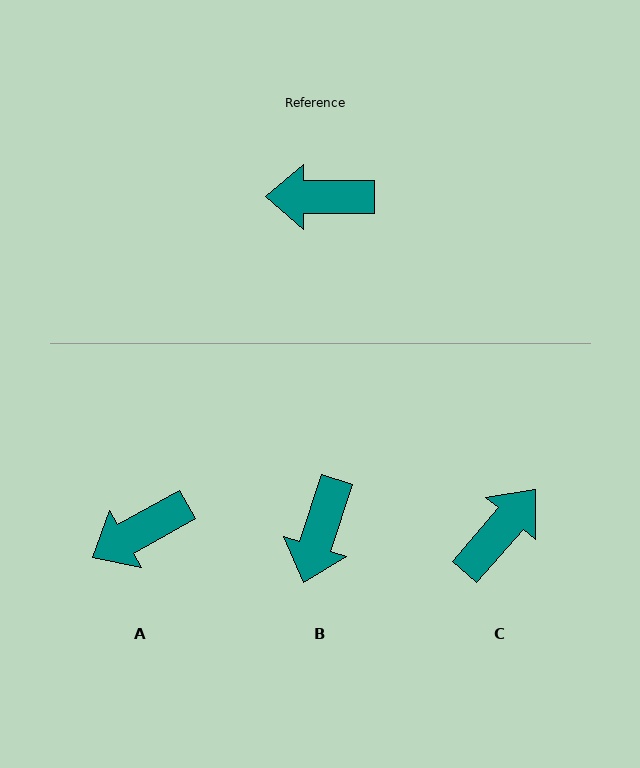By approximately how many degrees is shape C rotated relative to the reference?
Approximately 130 degrees clockwise.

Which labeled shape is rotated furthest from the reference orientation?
C, about 130 degrees away.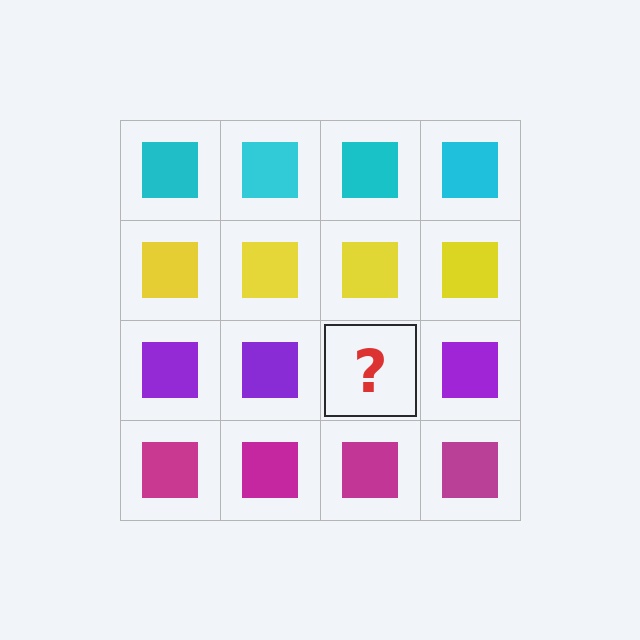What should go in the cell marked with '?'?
The missing cell should contain a purple square.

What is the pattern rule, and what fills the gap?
The rule is that each row has a consistent color. The gap should be filled with a purple square.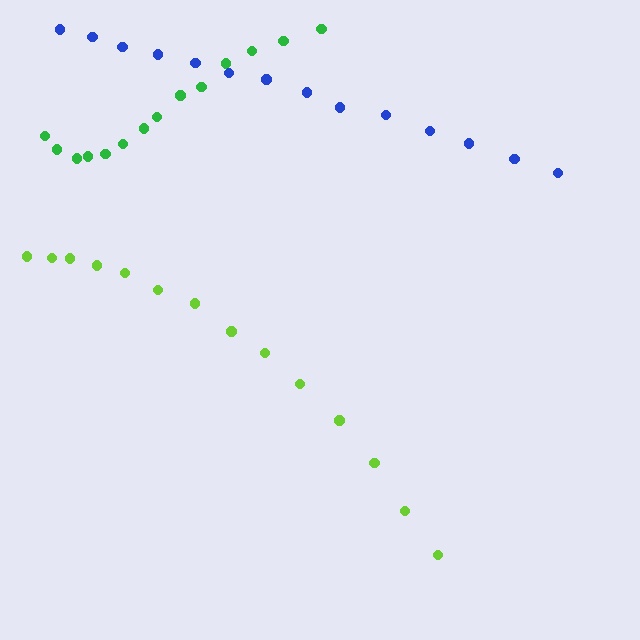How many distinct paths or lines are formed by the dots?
There are 3 distinct paths.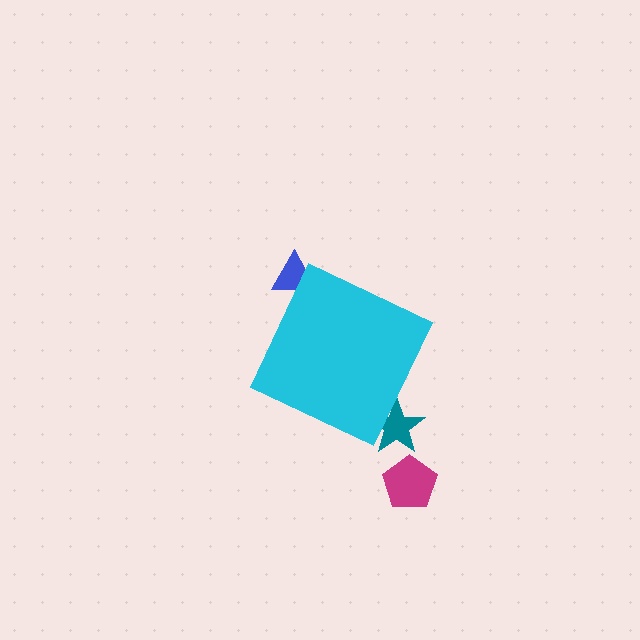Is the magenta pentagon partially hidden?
No, the magenta pentagon is fully visible.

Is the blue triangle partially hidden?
Yes, the blue triangle is partially hidden behind the cyan diamond.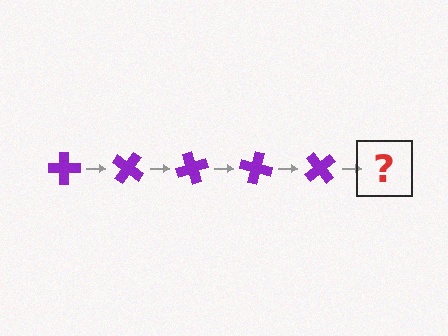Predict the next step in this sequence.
The next step is a purple cross rotated 175 degrees.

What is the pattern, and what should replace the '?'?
The pattern is that the cross rotates 35 degrees each step. The '?' should be a purple cross rotated 175 degrees.